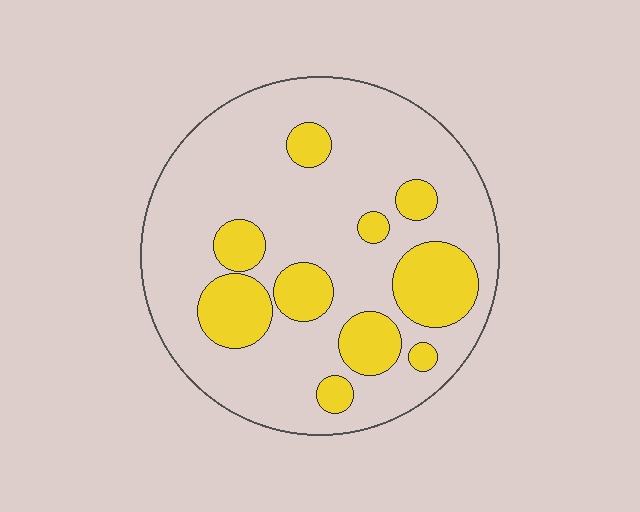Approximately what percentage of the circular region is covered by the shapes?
Approximately 25%.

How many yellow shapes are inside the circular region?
10.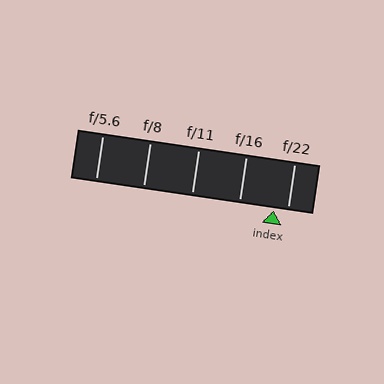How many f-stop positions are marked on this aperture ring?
There are 5 f-stop positions marked.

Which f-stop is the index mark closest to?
The index mark is closest to f/22.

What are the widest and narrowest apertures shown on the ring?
The widest aperture shown is f/5.6 and the narrowest is f/22.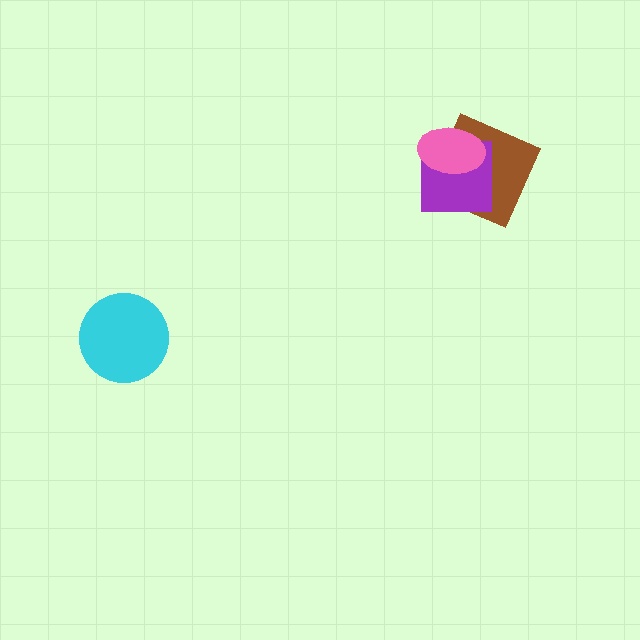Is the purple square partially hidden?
Yes, it is partially covered by another shape.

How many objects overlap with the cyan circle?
0 objects overlap with the cyan circle.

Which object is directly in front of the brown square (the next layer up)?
The purple square is directly in front of the brown square.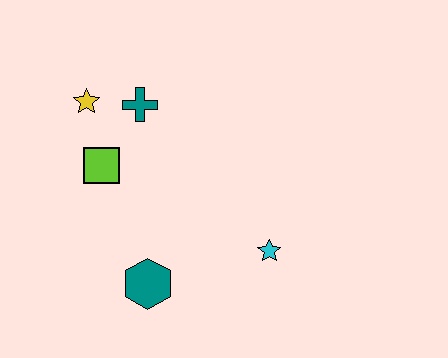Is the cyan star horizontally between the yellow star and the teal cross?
No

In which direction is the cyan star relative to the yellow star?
The cyan star is to the right of the yellow star.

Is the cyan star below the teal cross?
Yes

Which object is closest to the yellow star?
The teal cross is closest to the yellow star.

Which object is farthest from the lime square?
The cyan star is farthest from the lime square.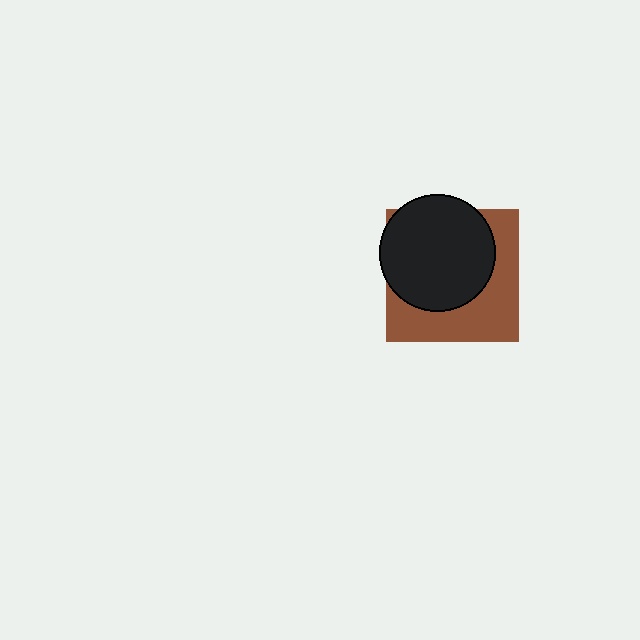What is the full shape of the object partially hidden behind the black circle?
The partially hidden object is a brown square.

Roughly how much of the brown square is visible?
A small part of it is visible (roughly 45%).